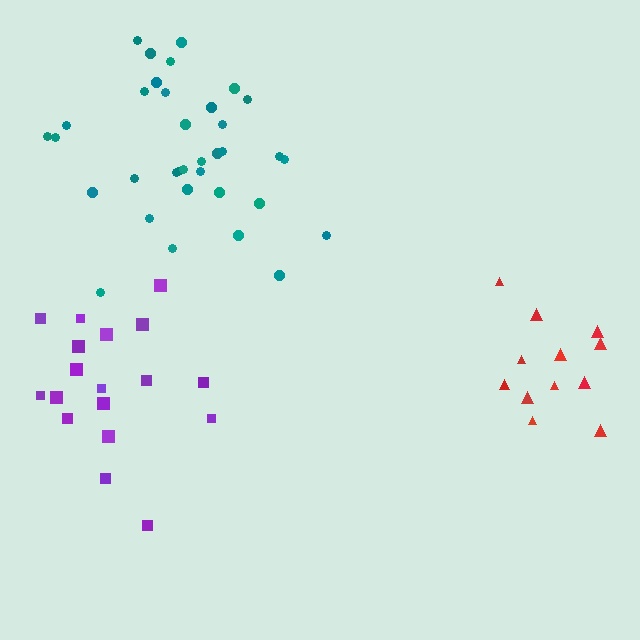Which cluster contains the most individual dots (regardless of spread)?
Teal (35).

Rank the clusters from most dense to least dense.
teal, red, purple.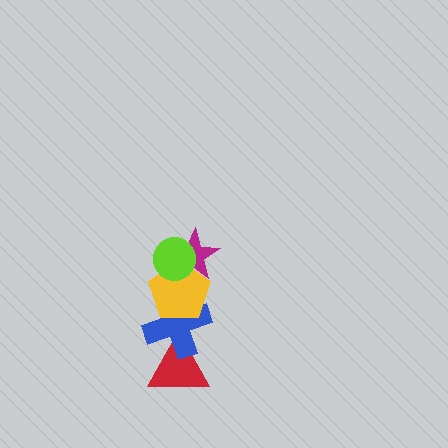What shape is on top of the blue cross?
The yellow pentagon is on top of the blue cross.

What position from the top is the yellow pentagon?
The yellow pentagon is 3rd from the top.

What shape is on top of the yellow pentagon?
The magenta star is on top of the yellow pentagon.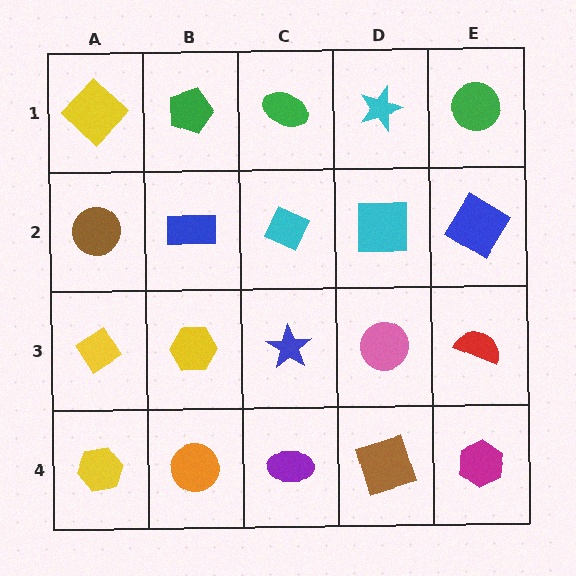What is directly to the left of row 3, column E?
A pink circle.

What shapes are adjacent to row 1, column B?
A blue rectangle (row 2, column B), a yellow diamond (row 1, column A), a green ellipse (row 1, column C).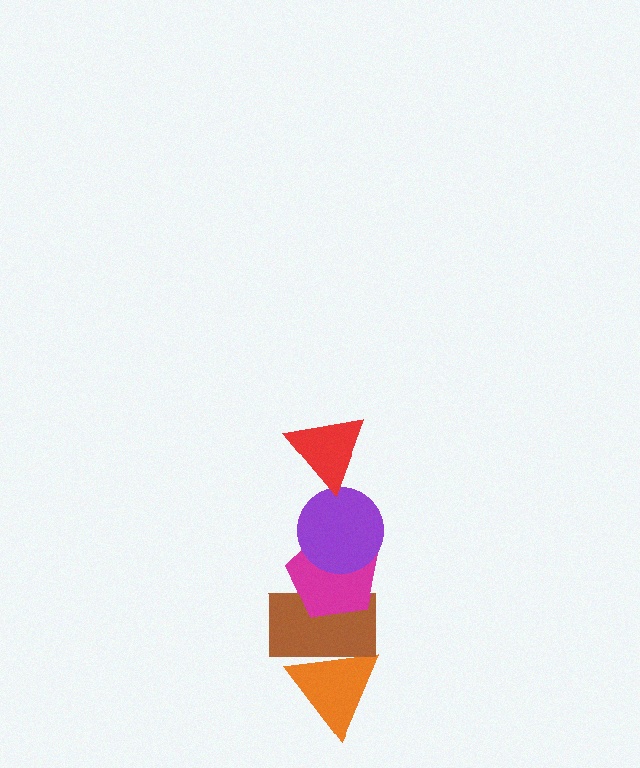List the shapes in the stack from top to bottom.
From top to bottom: the red triangle, the purple circle, the magenta pentagon, the brown rectangle, the orange triangle.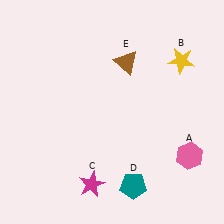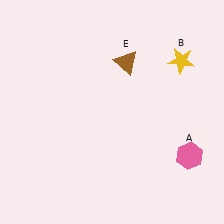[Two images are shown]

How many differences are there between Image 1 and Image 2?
There are 2 differences between the two images.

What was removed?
The magenta star (C), the teal pentagon (D) were removed in Image 2.